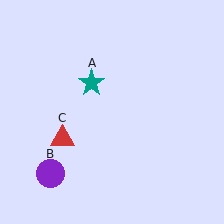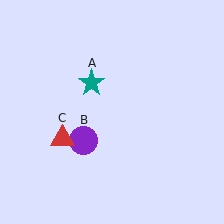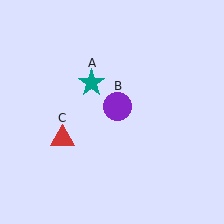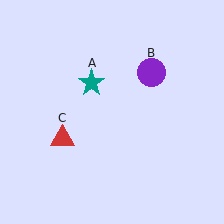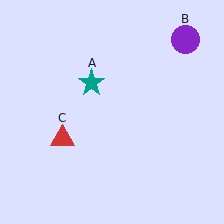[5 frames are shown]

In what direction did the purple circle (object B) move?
The purple circle (object B) moved up and to the right.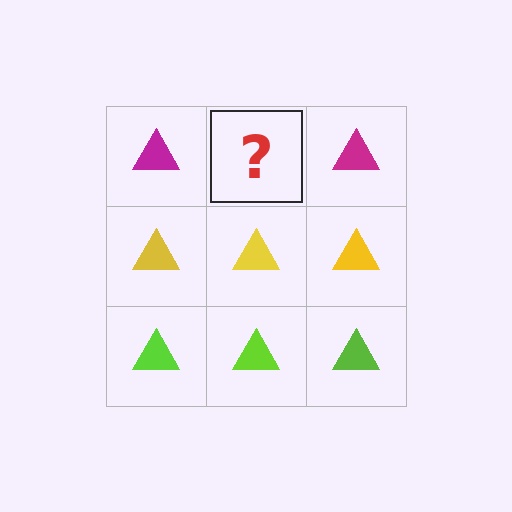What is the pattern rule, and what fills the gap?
The rule is that each row has a consistent color. The gap should be filled with a magenta triangle.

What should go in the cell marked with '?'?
The missing cell should contain a magenta triangle.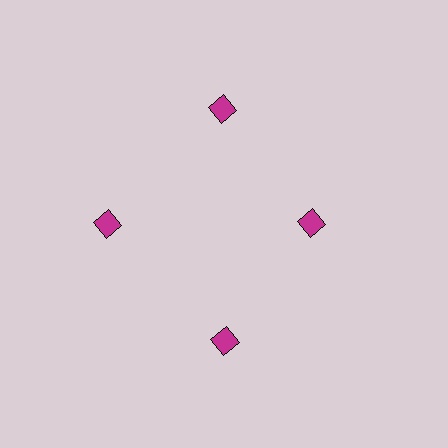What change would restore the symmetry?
The symmetry would be restored by moving it outward, back onto the ring so that all 4 squares sit at equal angles and equal distance from the center.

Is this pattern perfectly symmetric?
No. The 4 magenta squares are arranged in a ring, but one element near the 3 o'clock position is pulled inward toward the center, breaking the 4-fold rotational symmetry.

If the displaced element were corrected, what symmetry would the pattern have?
It would have 4-fold rotational symmetry — the pattern would map onto itself every 90 degrees.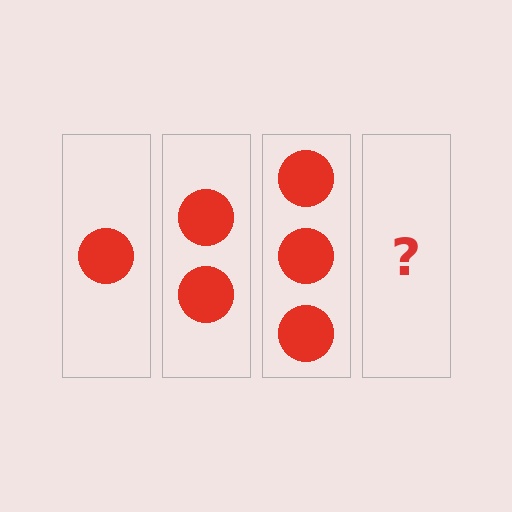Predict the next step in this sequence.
The next step is 4 circles.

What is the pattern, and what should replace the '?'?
The pattern is that each step adds one more circle. The '?' should be 4 circles.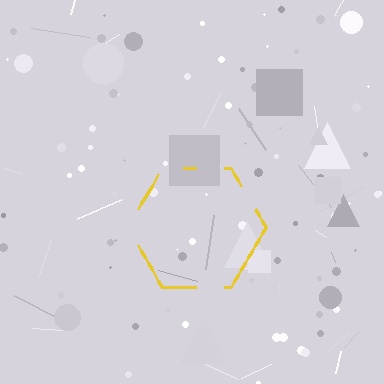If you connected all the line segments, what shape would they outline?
They would outline a hexagon.